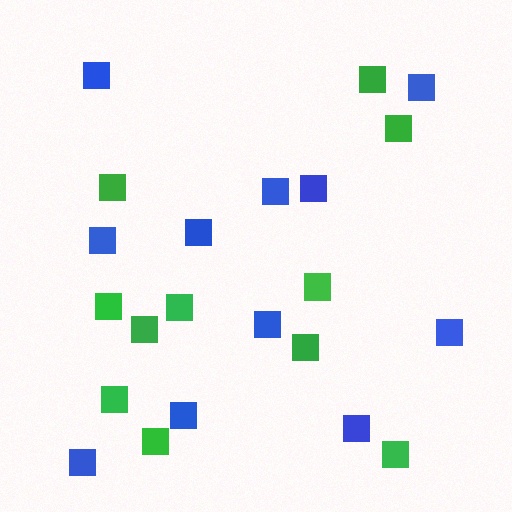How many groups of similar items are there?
There are 2 groups: one group of green squares (11) and one group of blue squares (11).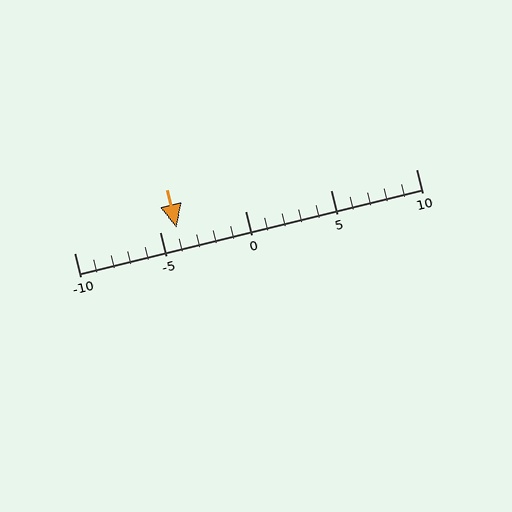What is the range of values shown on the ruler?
The ruler shows values from -10 to 10.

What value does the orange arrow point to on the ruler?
The orange arrow points to approximately -4.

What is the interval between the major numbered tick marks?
The major tick marks are spaced 5 units apart.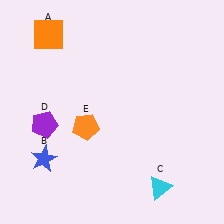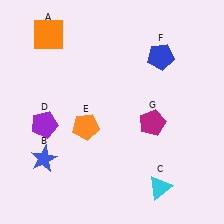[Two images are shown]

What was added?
A blue pentagon (F), a magenta pentagon (G) were added in Image 2.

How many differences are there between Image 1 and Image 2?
There are 2 differences between the two images.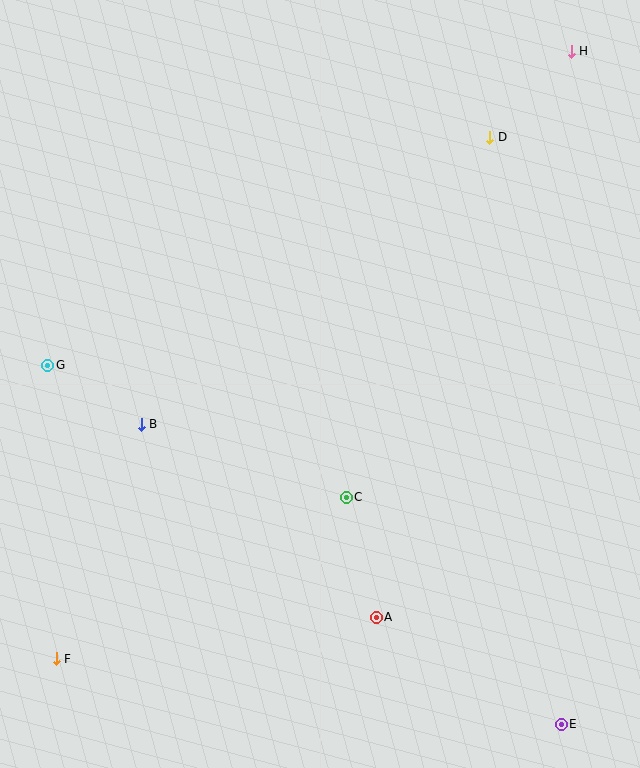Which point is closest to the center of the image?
Point C at (346, 497) is closest to the center.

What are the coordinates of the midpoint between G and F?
The midpoint between G and F is at (52, 512).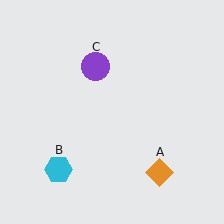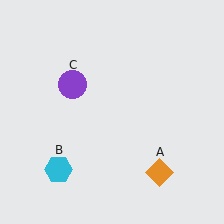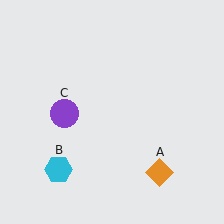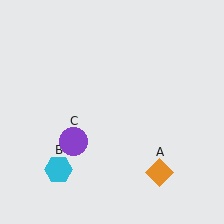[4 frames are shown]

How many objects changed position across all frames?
1 object changed position: purple circle (object C).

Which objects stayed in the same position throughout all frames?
Orange diamond (object A) and cyan hexagon (object B) remained stationary.